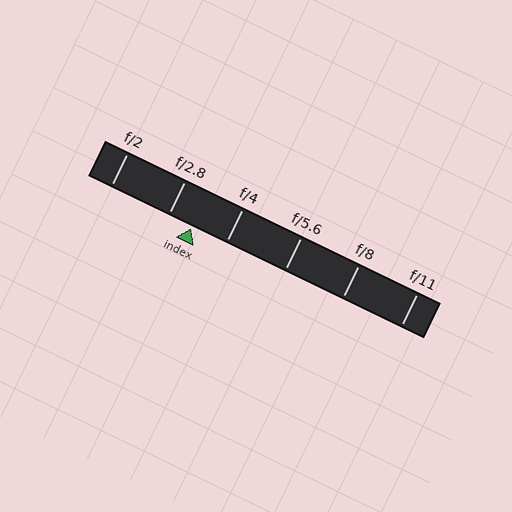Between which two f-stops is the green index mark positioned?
The index mark is between f/2.8 and f/4.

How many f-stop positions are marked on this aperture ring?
There are 6 f-stop positions marked.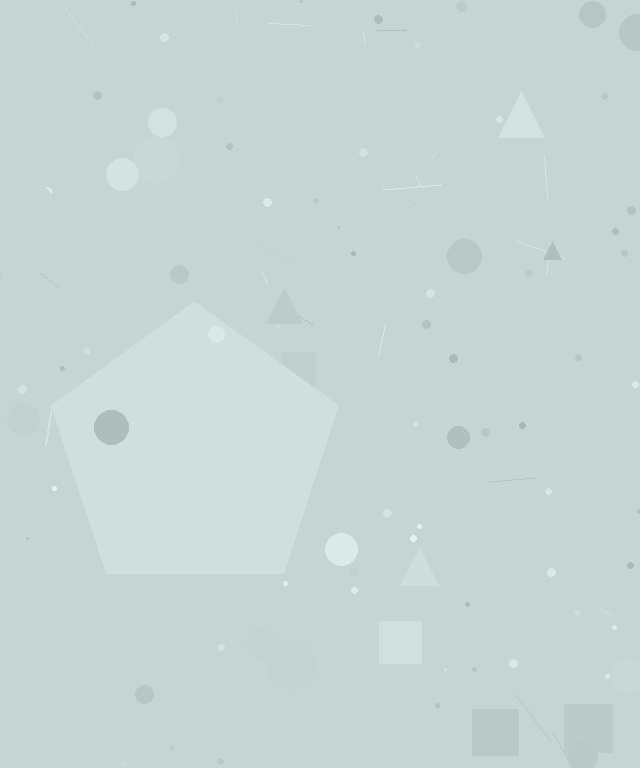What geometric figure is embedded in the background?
A pentagon is embedded in the background.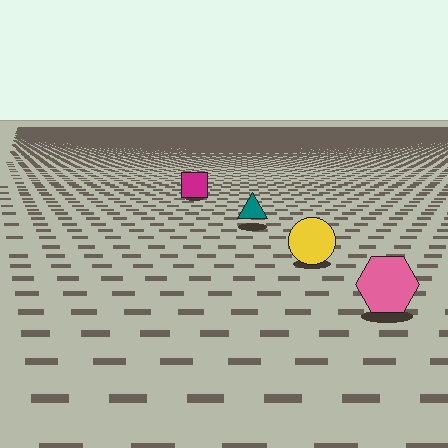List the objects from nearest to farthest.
From nearest to farthest: the pink hexagon, the yellow circle, the teal triangle, the magenta square.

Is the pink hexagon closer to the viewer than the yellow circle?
Yes. The pink hexagon is closer — you can tell from the texture gradient: the ground texture is coarser near it.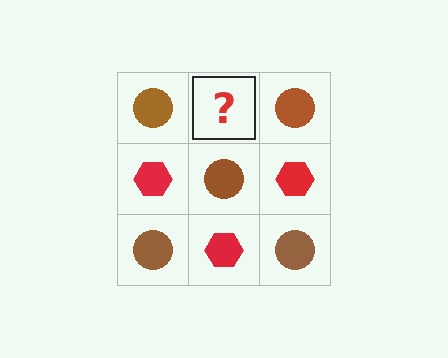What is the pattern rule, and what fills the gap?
The rule is that it alternates brown circle and red hexagon in a checkerboard pattern. The gap should be filled with a red hexagon.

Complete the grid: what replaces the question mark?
The question mark should be replaced with a red hexagon.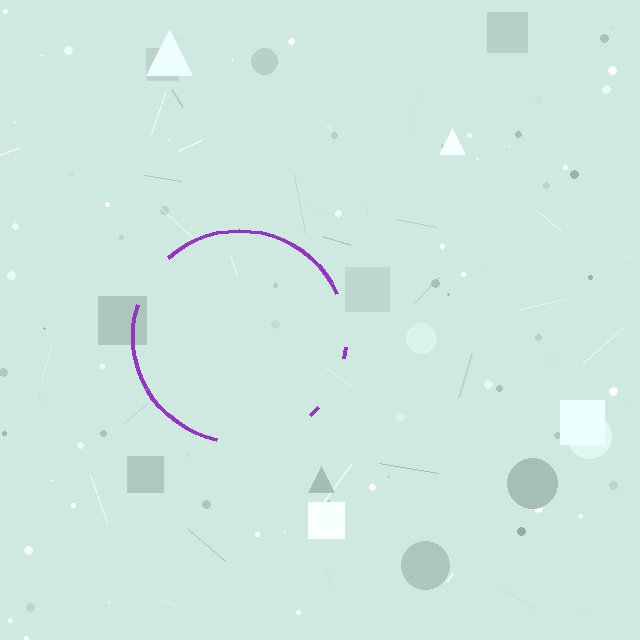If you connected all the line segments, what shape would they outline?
They would outline a circle.